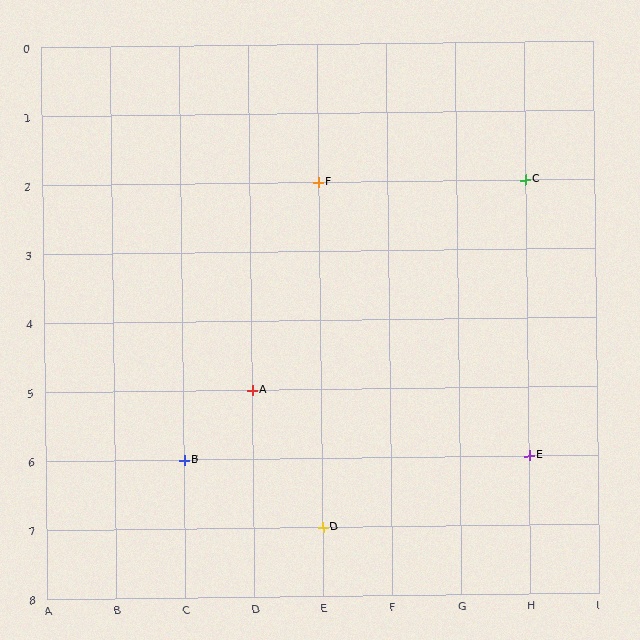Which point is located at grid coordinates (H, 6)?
Point E is at (H, 6).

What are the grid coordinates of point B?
Point B is at grid coordinates (C, 6).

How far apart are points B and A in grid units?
Points B and A are 1 column and 1 row apart (about 1.4 grid units diagonally).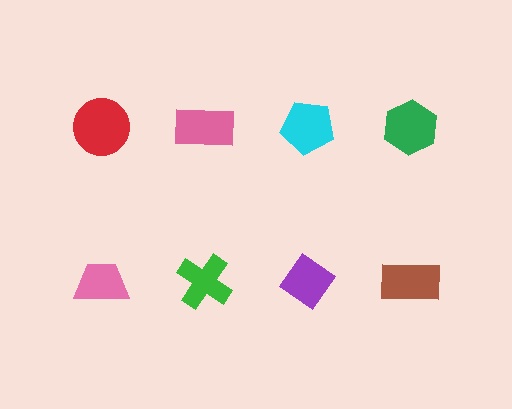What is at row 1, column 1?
A red circle.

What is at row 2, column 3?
A purple diamond.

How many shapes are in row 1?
4 shapes.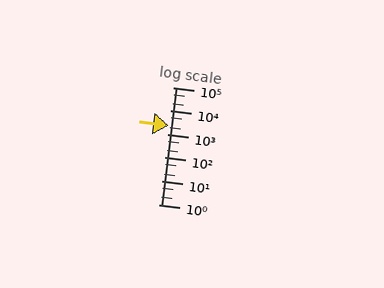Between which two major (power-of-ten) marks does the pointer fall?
The pointer is between 1000 and 10000.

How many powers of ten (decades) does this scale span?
The scale spans 5 decades, from 1 to 100000.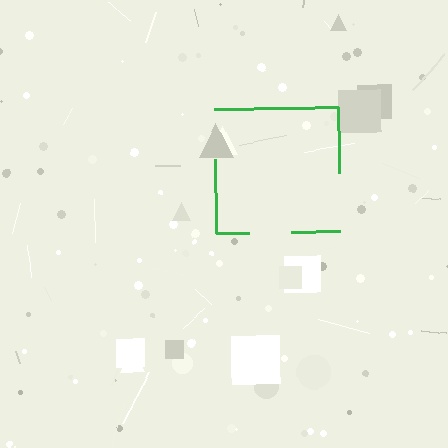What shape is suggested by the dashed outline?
The dashed outline suggests a square.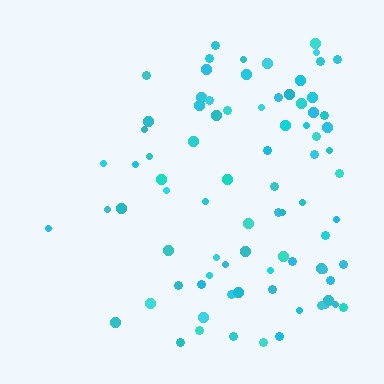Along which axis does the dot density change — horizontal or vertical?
Horizontal.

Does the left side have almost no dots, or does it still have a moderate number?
Still a moderate number, just noticeably fewer than the right.